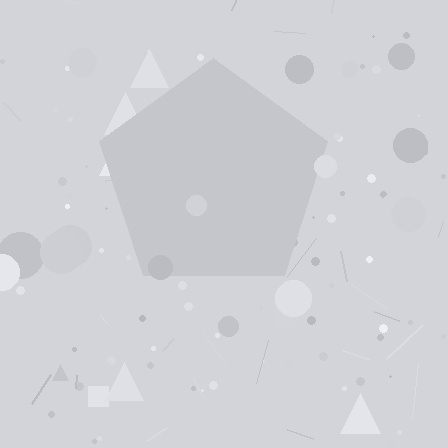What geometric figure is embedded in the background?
A pentagon is embedded in the background.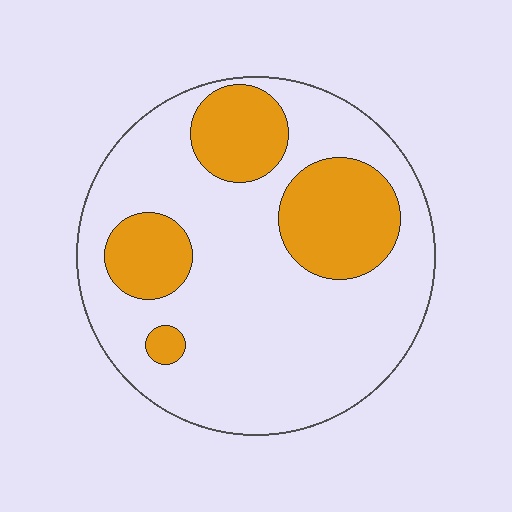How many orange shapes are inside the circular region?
4.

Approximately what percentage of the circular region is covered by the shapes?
Approximately 25%.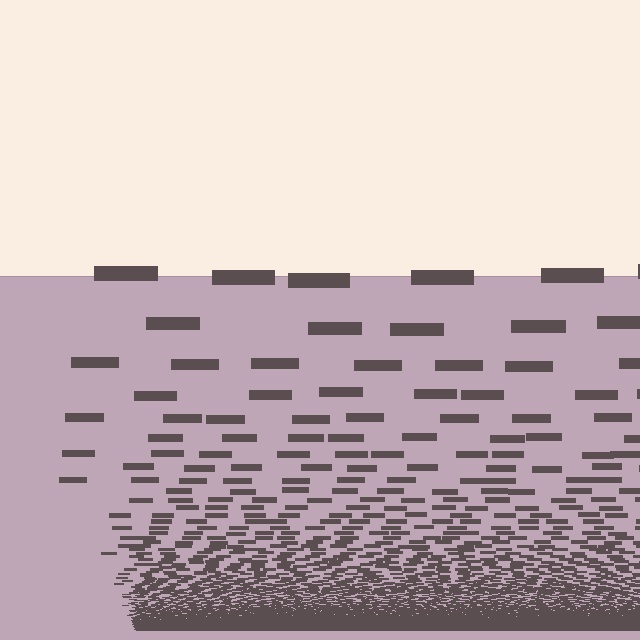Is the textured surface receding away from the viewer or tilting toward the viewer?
The surface appears to tilt toward the viewer. Texture elements get larger and sparser toward the top.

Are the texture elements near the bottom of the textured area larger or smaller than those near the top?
Smaller. The gradient is inverted — elements near the bottom are smaller and denser.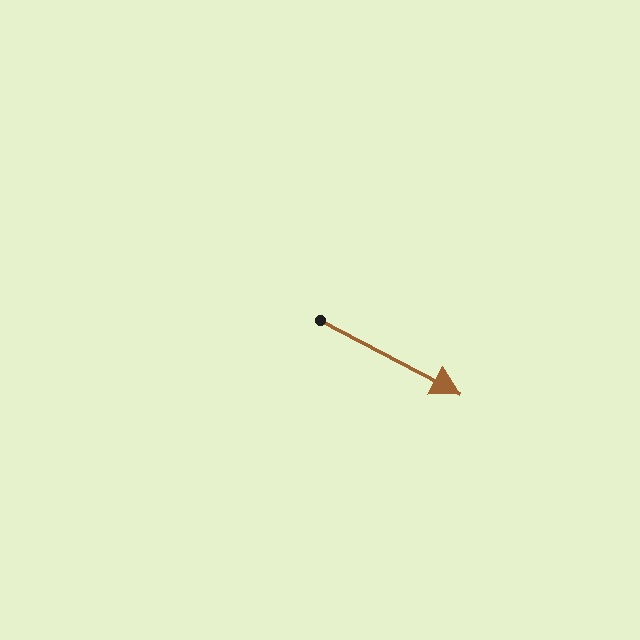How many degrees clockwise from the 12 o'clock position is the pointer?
Approximately 118 degrees.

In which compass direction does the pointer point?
Southeast.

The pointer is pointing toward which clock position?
Roughly 4 o'clock.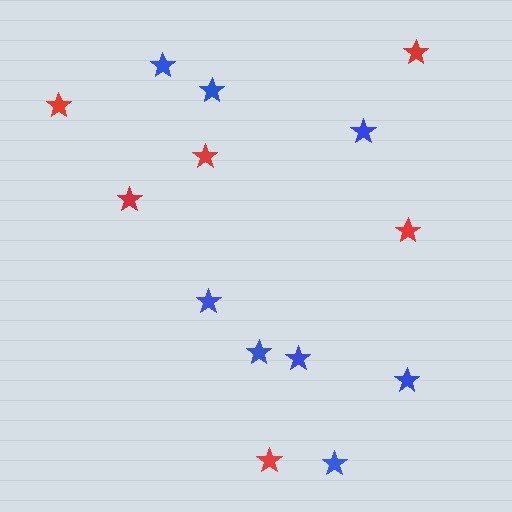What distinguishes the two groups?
There are 2 groups: one group of red stars (6) and one group of blue stars (8).